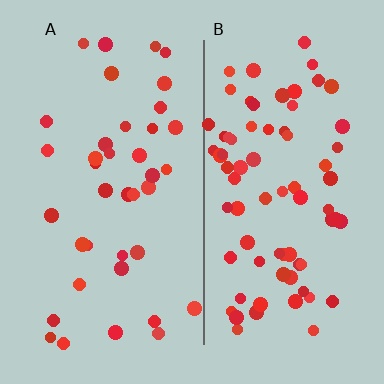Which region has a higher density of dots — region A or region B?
B (the right).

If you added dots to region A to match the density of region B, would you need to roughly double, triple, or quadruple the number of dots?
Approximately double.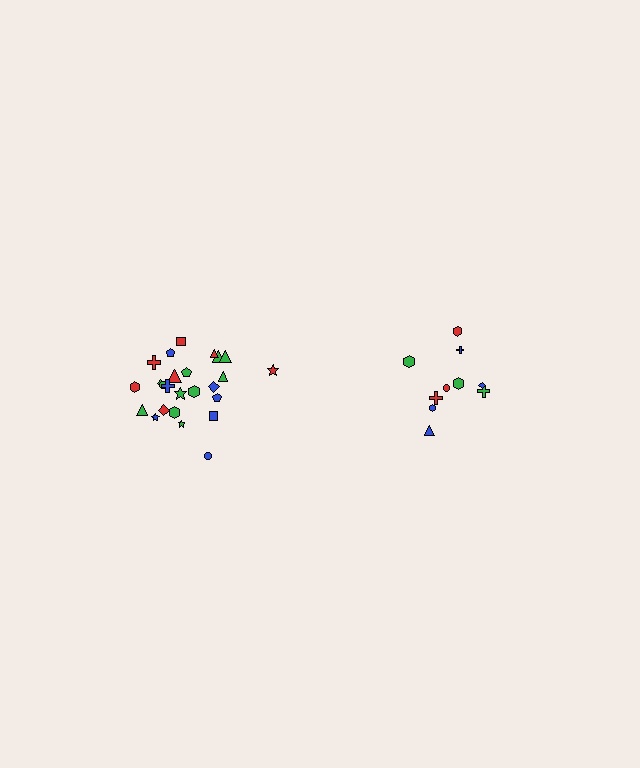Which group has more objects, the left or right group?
The left group.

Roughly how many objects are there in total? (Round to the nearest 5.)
Roughly 35 objects in total.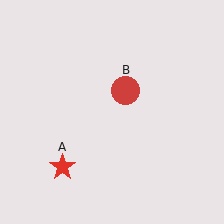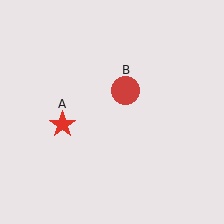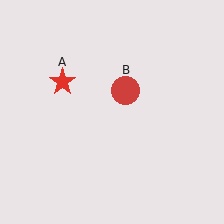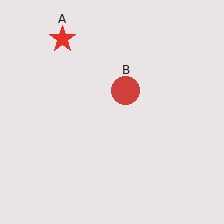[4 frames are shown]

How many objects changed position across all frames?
1 object changed position: red star (object A).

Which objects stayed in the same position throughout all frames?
Red circle (object B) remained stationary.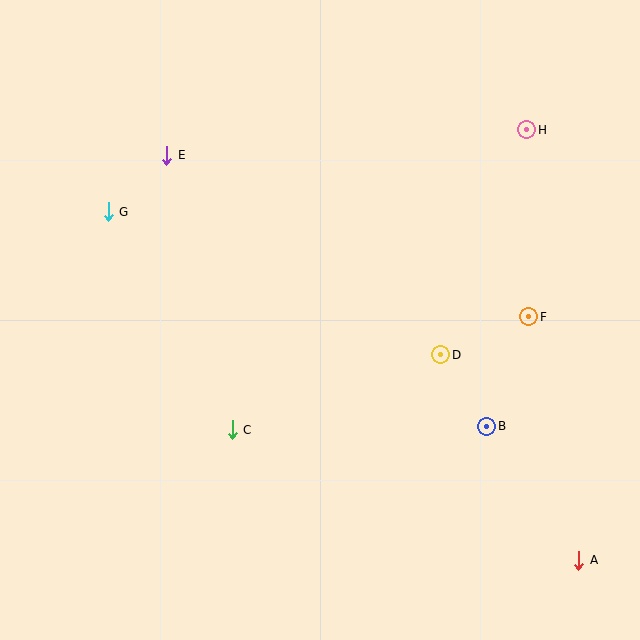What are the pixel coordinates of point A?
Point A is at (579, 560).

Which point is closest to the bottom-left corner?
Point C is closest to the bottom-left corner.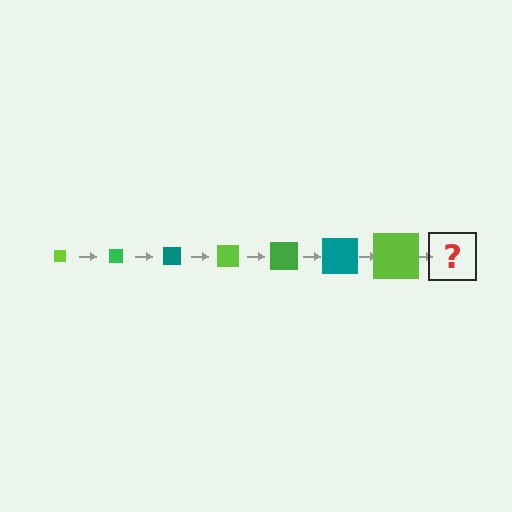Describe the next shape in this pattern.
It should be a green square, larger than the previous one.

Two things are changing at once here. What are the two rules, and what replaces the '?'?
The two rules are that the square grows larger each step and the color cycles through lime, green, and teal. The '?' should be a green square, larger than the previous one.